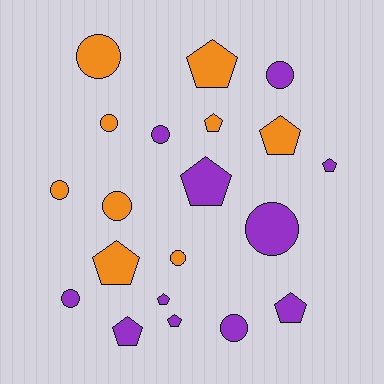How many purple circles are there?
There are 5 purple circles.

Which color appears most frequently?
Purple, with 11 objects.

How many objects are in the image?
There are 20 objects.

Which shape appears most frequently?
Pentagon, with 10 objects.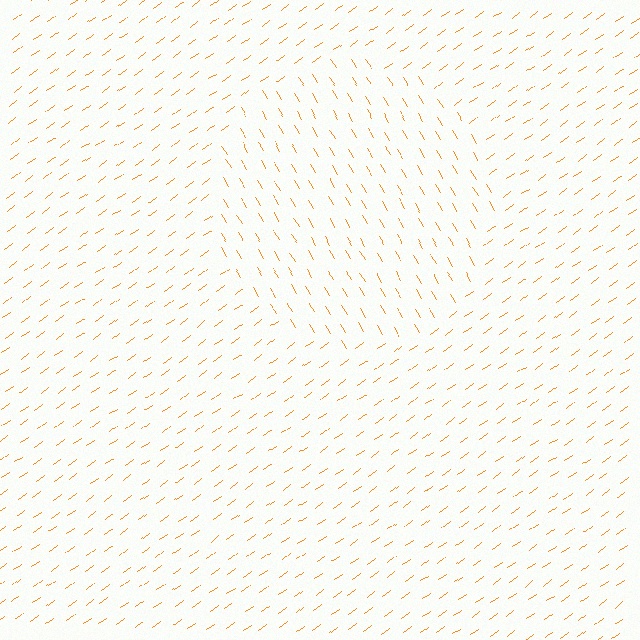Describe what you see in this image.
The image is filled with small orange line segments. A circle region in the image has lines oriented differently from the surrounding lines, creating a visible texture boundary.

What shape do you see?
I see a circle.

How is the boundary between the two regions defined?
The boundary is defined purely by a change in line orientation (approximately 86 degrees difference). All lines are the same color and thickness.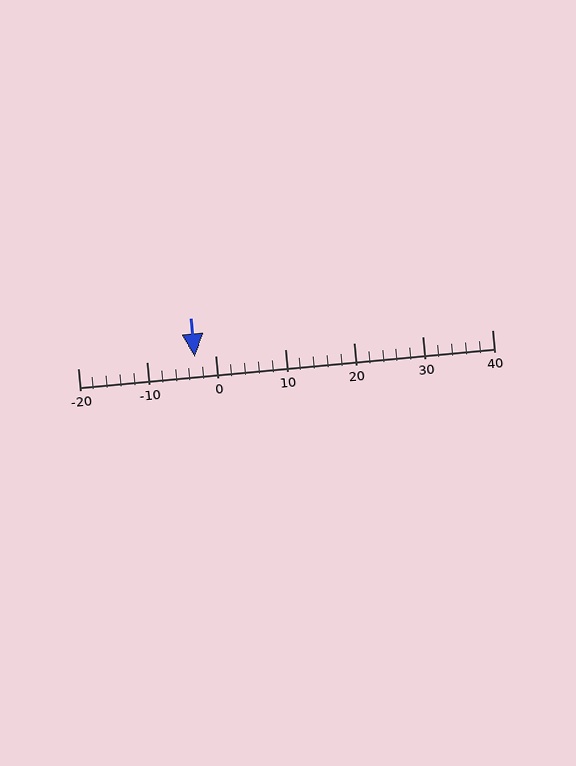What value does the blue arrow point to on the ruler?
The blue arrow points to approximately -3.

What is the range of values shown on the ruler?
The ruler shows values from -20 to 40.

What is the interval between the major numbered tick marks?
The major tick marks are spaced 10 units apart.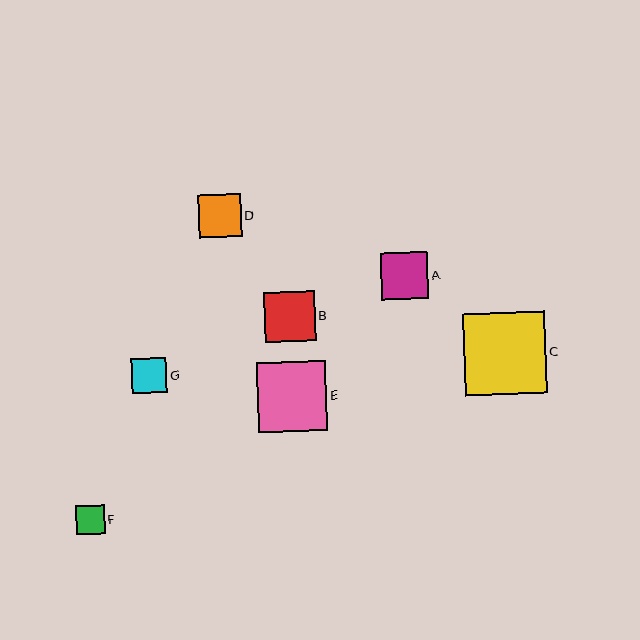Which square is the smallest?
Square F is the smallest with a size of approximately 29 pixels.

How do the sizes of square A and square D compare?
Square A and square D are approximately the same size.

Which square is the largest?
Square C is the largest with a size of approximately 83 pixels.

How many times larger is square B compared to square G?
Square B is approximately 1.4 times the size of square G.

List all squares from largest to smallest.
From largest to smallest: C, E, B, A, D, G, F.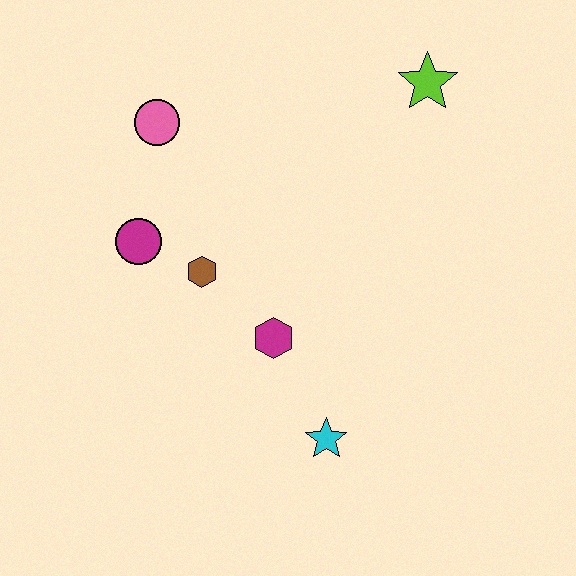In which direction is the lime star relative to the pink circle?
The lime star is to the right of the pink circle.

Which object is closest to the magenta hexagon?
The brown hexagon is closest to the magenta hexagon.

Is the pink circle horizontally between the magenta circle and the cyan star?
Yes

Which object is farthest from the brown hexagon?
The lime star is farthest from the brown hexagon.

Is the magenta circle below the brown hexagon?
No